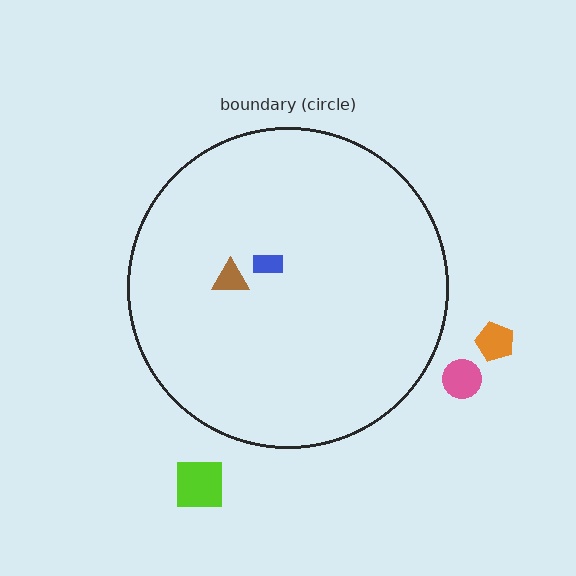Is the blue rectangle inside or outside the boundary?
Inside.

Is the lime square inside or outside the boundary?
Outside.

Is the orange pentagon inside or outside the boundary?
Outside.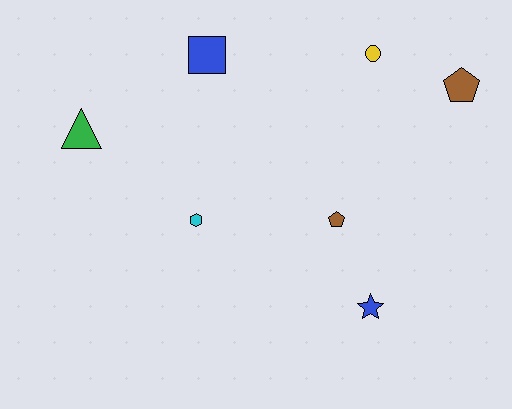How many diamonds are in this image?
There are no diamonds.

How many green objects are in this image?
There is 1 green object.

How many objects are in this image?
There are 7 objects.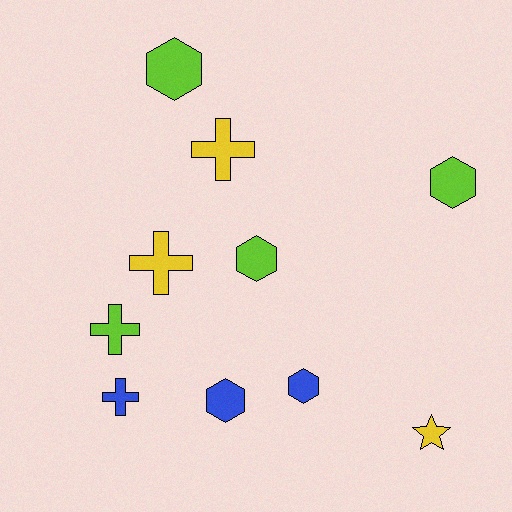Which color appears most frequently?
Lime, with 4 objects.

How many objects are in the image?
There are 10 objects.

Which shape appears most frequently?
Hexagon, with 5 objects.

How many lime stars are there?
There are no lime stars.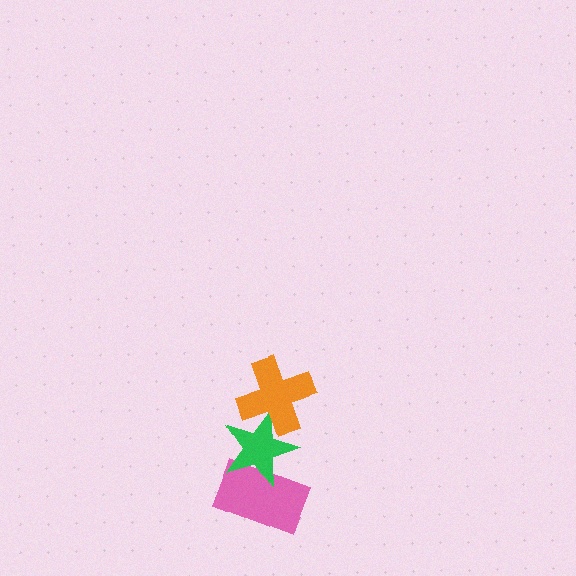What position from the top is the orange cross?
The orange cross is 1st from the top.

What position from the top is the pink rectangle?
The pink rectangle is 3rd from the top.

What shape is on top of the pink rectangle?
The green star is on top of the pink rectangle.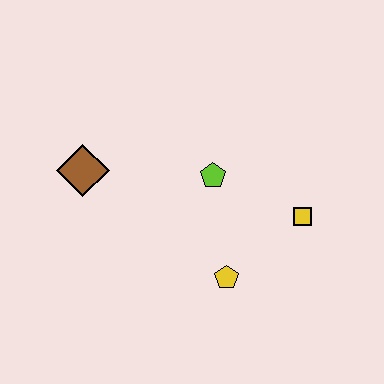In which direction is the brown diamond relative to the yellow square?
The brown diamond is to the left of the yellow square.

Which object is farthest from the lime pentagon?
The brown diamond is farthest from the lime pentagon.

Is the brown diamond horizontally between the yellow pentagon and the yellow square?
No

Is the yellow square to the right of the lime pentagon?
Yes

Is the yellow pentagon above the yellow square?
No